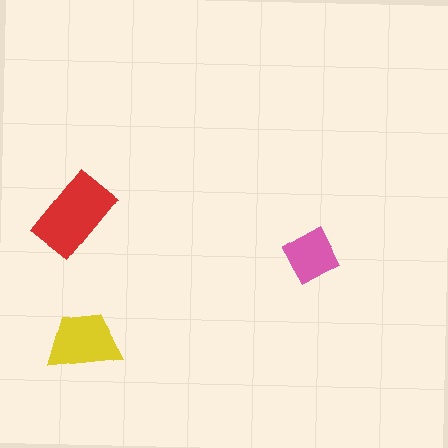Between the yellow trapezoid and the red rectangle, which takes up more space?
The red rectangle.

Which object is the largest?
The red rectangle.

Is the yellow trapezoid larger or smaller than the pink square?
Larger.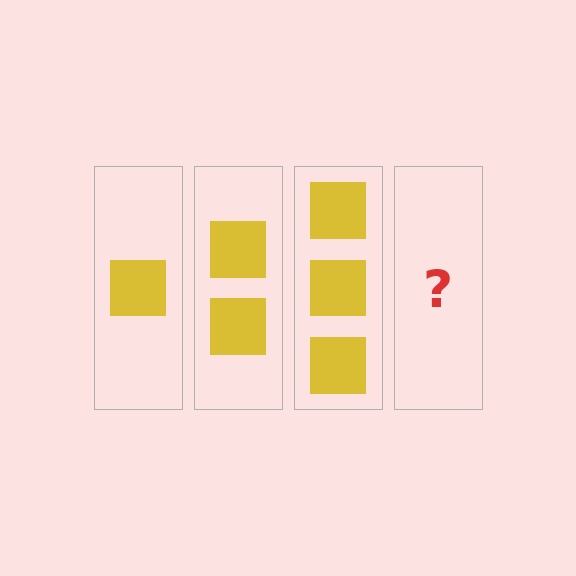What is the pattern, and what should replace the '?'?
The pattern is that each step adds one more square. The '?' should be 4 squares.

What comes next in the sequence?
The next element should be 4 squares.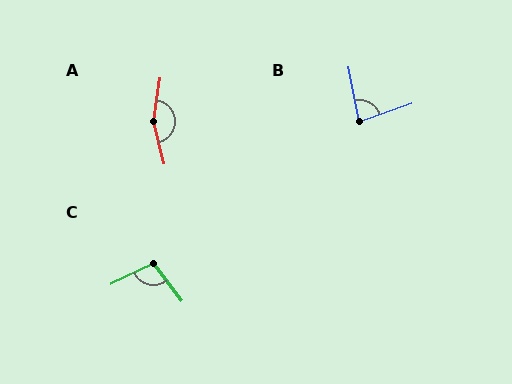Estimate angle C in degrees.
Approximately 102 degrees.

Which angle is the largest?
A, at approximately 158 degrees.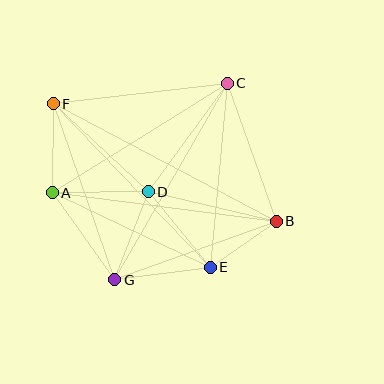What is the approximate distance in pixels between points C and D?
The distance between C and D is approximately 134 pixels.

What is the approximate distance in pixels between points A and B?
The distance between A and B is approximately 226 pixels.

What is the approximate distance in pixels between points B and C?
The distance between B and C is approximately 146 pixels.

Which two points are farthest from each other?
Points B and F are farthest from each other.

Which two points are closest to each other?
Points B and E are closest to each other.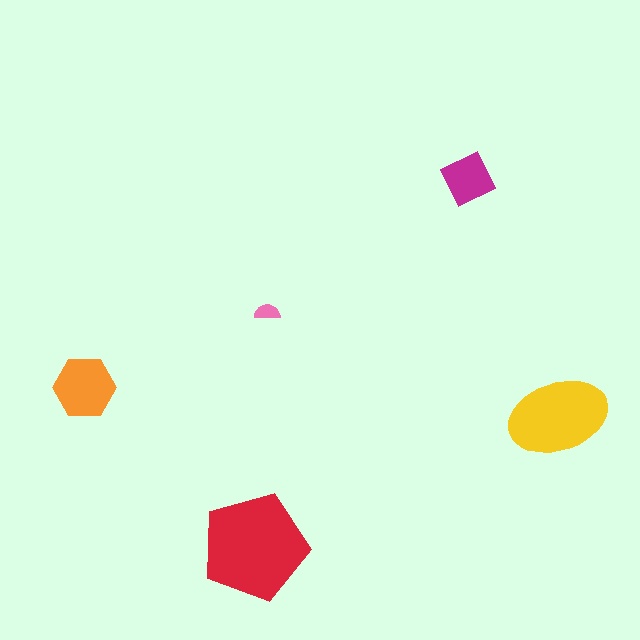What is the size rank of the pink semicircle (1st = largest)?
5th.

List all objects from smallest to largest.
The pink semicircle, the magenta diamond, the orange hexagon, the yellow ellipse, the red pentagon.